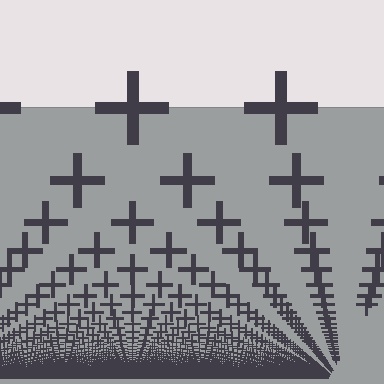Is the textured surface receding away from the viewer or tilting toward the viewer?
The surface appears to tilt toward the viewer. Texture elements get larger and sparser toward the top.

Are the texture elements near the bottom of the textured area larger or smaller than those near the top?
Smaller. The gradient is inverted — elements near the bottom are smaller and denser.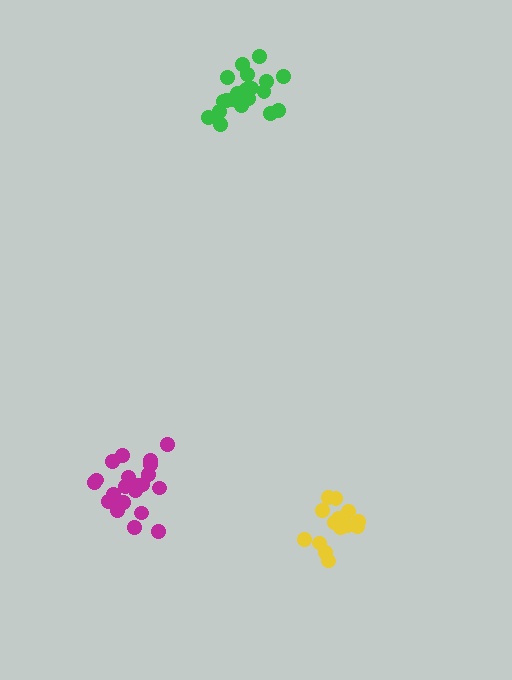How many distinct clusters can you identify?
There are 3 distinct clusters.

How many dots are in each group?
Group 1: 15 dots, Group 2: 21 dots, Group 3: 20 dots (56 total).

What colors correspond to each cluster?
The clusters are colored: yellow, magenta, green.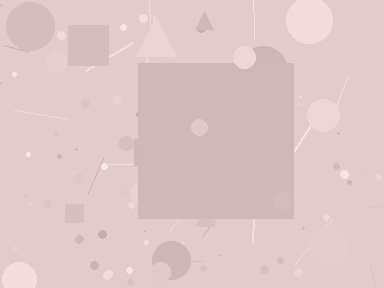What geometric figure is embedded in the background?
A square is embedded in the background.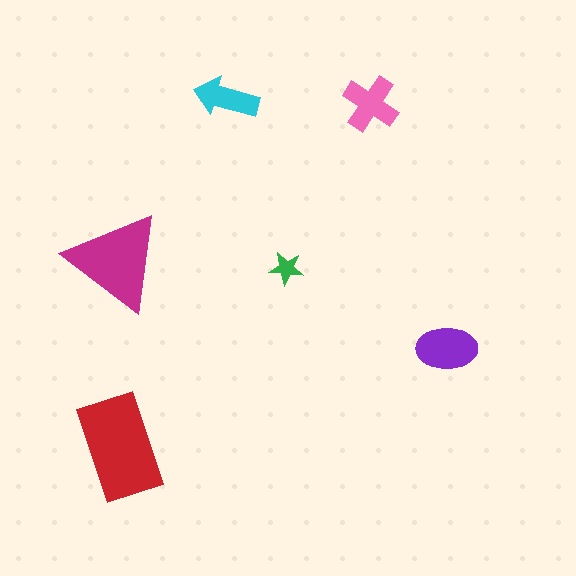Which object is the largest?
The red rectangle.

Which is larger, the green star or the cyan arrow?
The cyan arrow.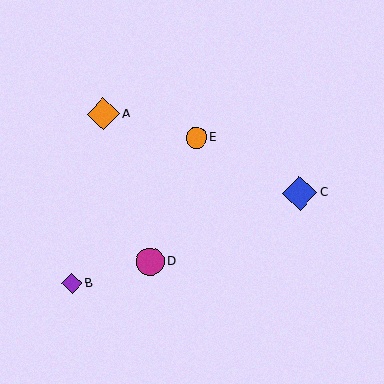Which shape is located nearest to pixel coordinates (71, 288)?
The purple diamond (labeled B) at (72, 284) is nearest to that location.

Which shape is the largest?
The blue diamond (labeled C) is the largest.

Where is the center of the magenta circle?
The center of the magenta circle is at (150, 262).